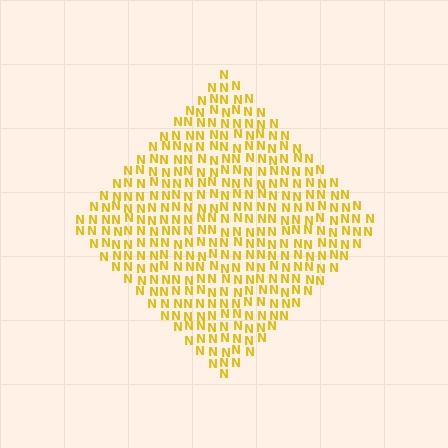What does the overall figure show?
The overall figure shows a diamond.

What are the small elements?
The small elements are letter N's.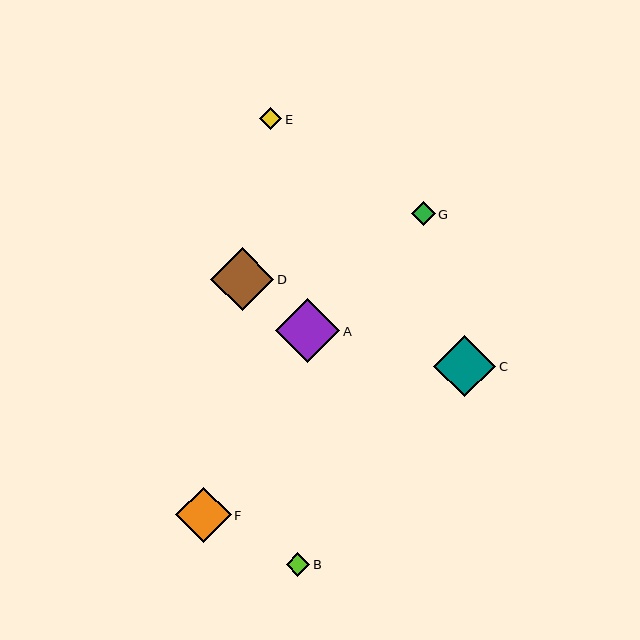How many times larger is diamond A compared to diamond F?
Diamond A is approximately 1.1 times the size of diamond F.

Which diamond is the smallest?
Diamond E is the smallest with a size of approximately 22 pixels.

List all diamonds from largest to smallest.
From largest to smallest: A, D, C, F, G, B, E.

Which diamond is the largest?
Diamond A is the largest with a size of approximately 64 pixels.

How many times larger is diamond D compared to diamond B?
Diamond D is approximately 2.7 times the size of diamond B.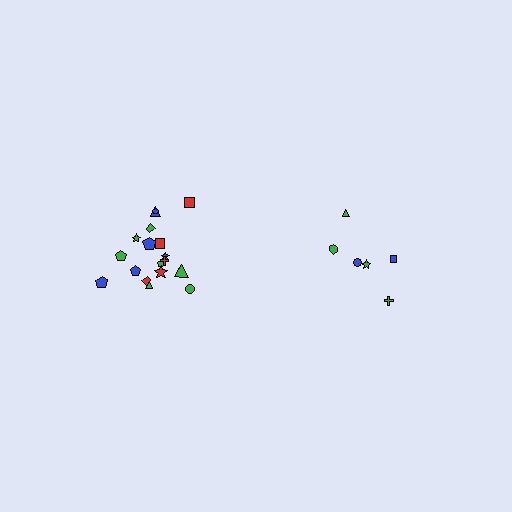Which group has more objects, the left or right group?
The left group.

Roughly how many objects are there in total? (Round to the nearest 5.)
Roughly 25 objects in total.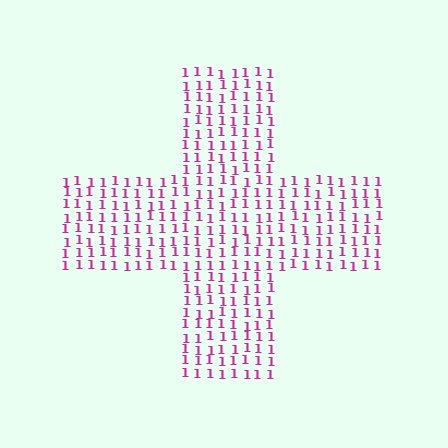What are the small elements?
The small elements are digit 1's.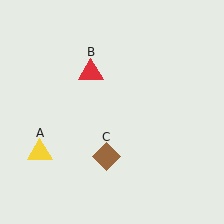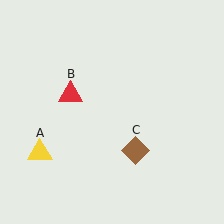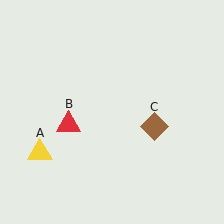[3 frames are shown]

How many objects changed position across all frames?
2 objects changed position: red triangle (object B), brown diamond (object C).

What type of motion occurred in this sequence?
The red triangle (object B), brown diamond (object C) rotated counterclockwise around the center of the scene.